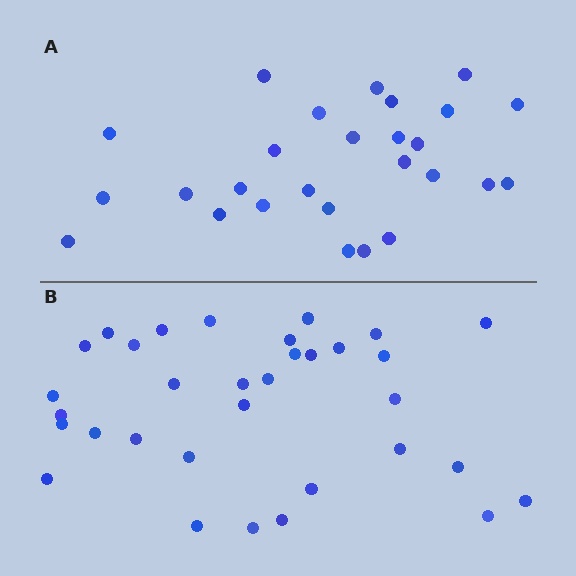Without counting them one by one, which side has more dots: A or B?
Region B (the bottom region) has more dots.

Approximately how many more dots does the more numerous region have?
Region B has about 6 more dots than region A.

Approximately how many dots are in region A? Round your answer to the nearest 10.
About 30 dots. (The exact count is 27, which rounds to 30.)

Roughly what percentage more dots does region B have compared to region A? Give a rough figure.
About 20% more.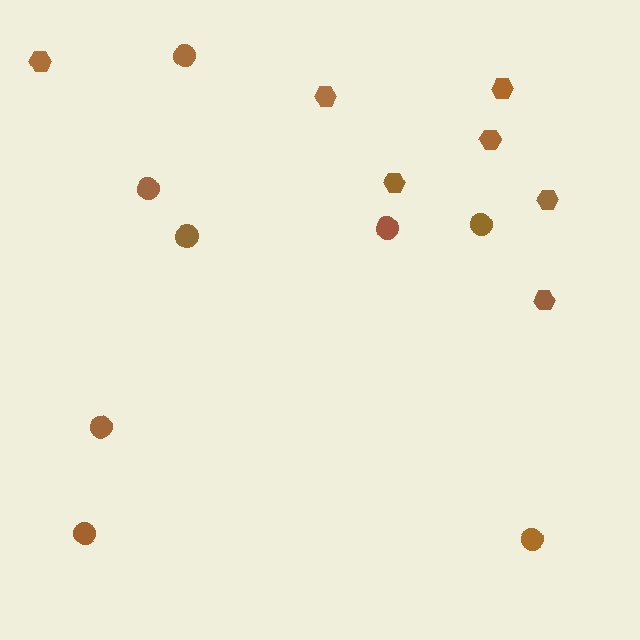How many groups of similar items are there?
There are 2 groups: one group of hexagons (7) and one group of circles (8).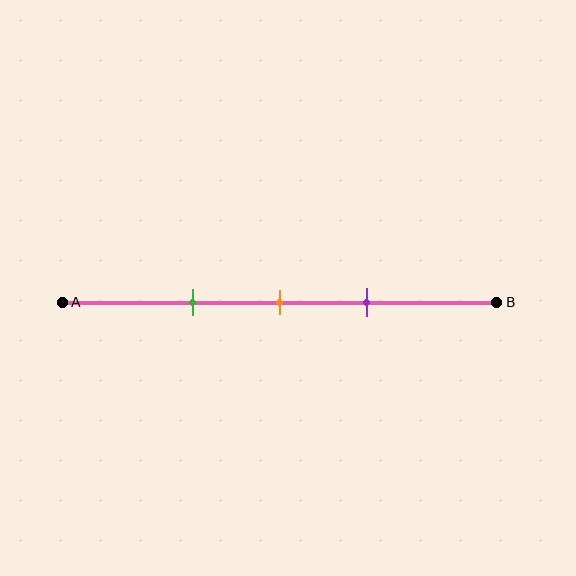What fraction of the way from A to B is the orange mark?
The orange mark is approximately 50% (0.5) of the way from A to B.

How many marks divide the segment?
There are 3 marks dividing the segment.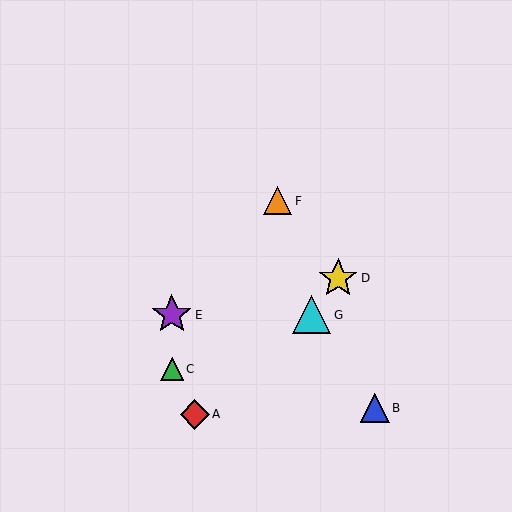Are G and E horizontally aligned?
Yes, both are at y≈315.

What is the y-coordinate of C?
Object C is at y≈369.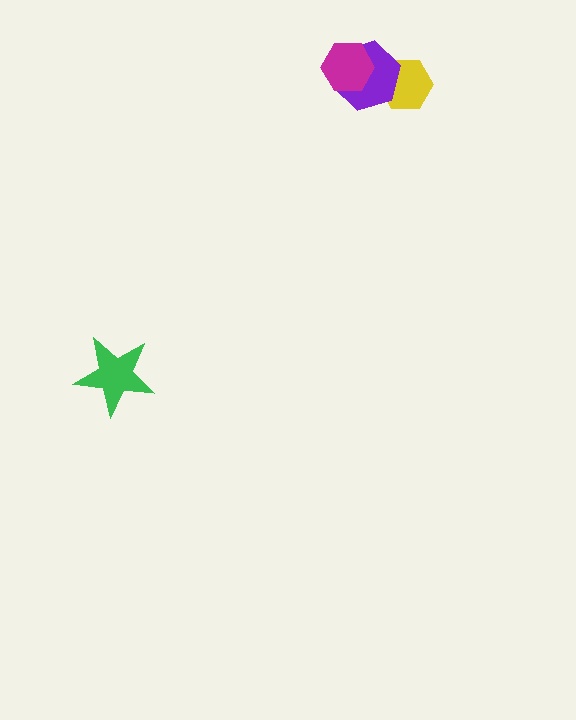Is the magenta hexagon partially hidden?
No, no other shape covers it.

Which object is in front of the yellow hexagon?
The purple hexagon is in front of the yellow hexagon.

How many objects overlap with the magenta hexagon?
1 object overlaps with the magenta hexagon.